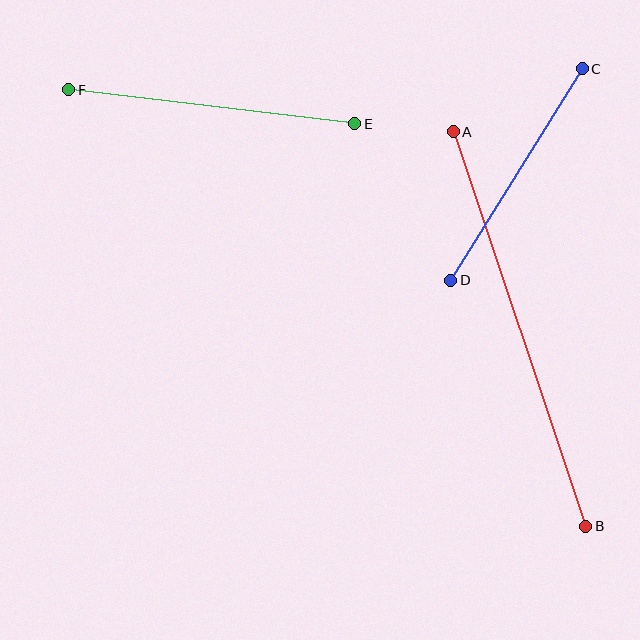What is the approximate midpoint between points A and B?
The midpoint is at approximately (519, 329) pixels.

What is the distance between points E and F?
The distance is approximately 288 pixels.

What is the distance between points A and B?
The distance is approximately 416 pixels.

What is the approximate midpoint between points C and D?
The midpoint is at approximately (517, 175) pixels.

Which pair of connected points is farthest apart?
Points A and B are farthest apart.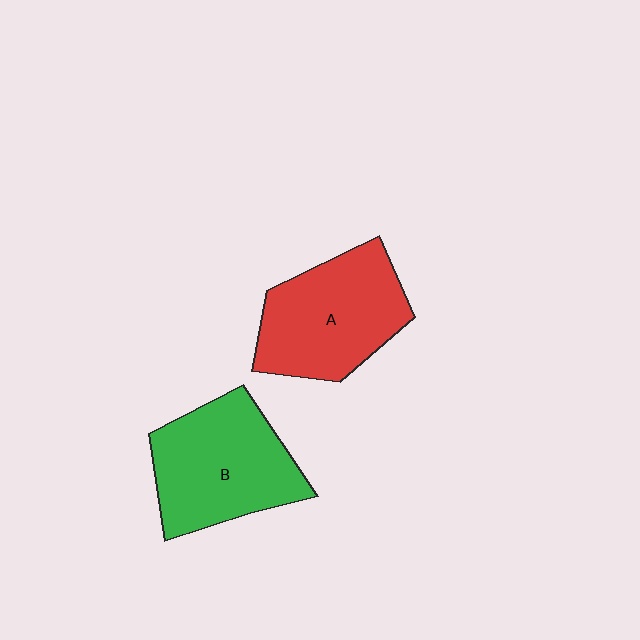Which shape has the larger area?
Shape B (green).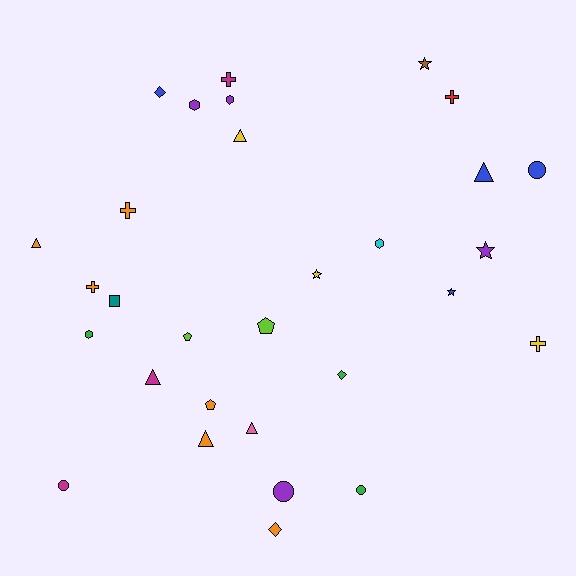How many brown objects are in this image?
There is 1 brown object.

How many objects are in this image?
There are 30 objects.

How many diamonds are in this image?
There are 3 diamonds.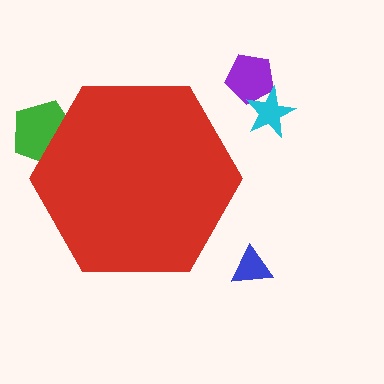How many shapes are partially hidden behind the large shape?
1 shape is partially hidden.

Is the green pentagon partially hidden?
Yes, the green pentagon is partially hidden behind the red hexagon.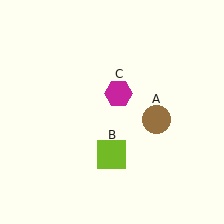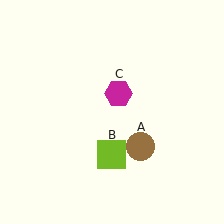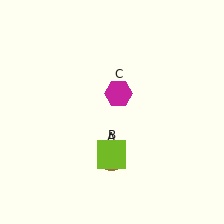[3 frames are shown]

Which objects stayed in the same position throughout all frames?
Lime square (object B) and magenta hexagon (object C) remained stationary.